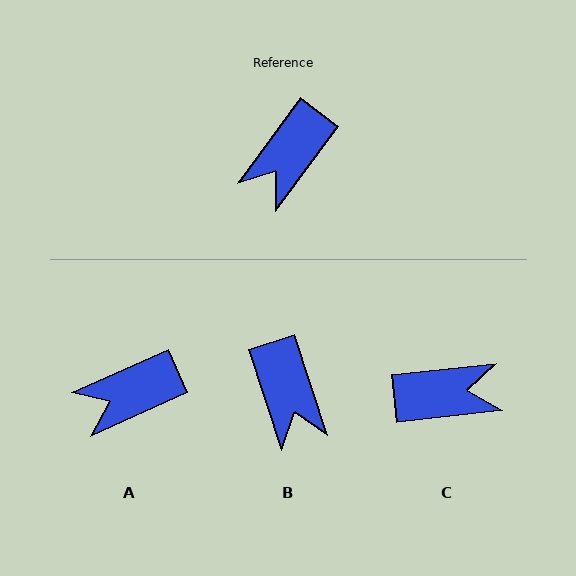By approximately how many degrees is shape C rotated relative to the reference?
Approximately 133 degrees counter-clockwise.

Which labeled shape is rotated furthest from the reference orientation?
C, about 133 degrees away.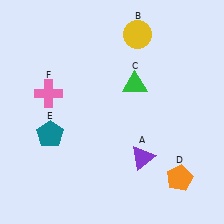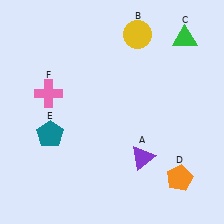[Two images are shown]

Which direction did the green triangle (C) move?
The green triangle (C) moved right.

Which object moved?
The green triangle (C) moved right.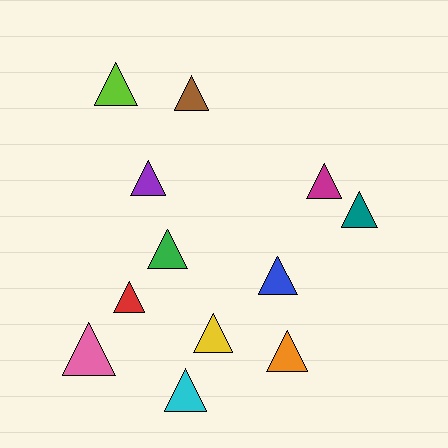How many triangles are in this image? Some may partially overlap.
There are 12 triangles.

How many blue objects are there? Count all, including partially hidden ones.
There is 1 blue object.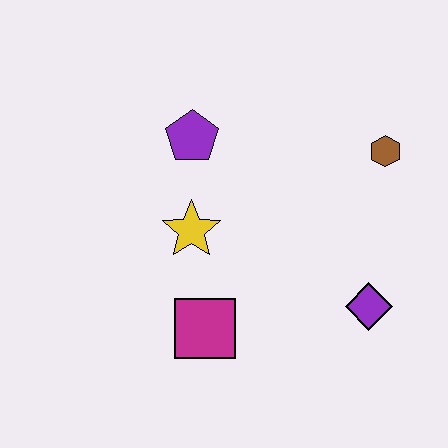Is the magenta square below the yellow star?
Yes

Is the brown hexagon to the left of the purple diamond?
No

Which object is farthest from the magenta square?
The brown hexagon is farthest from the magenta square.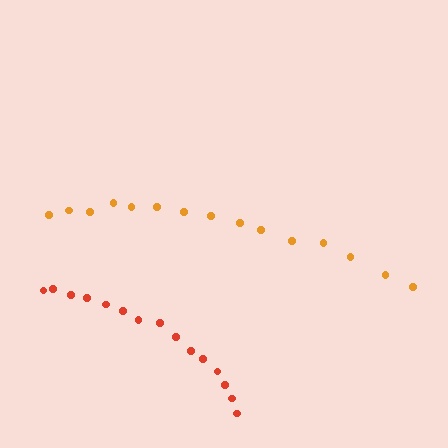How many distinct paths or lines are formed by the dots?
There are 2 distinct paths.